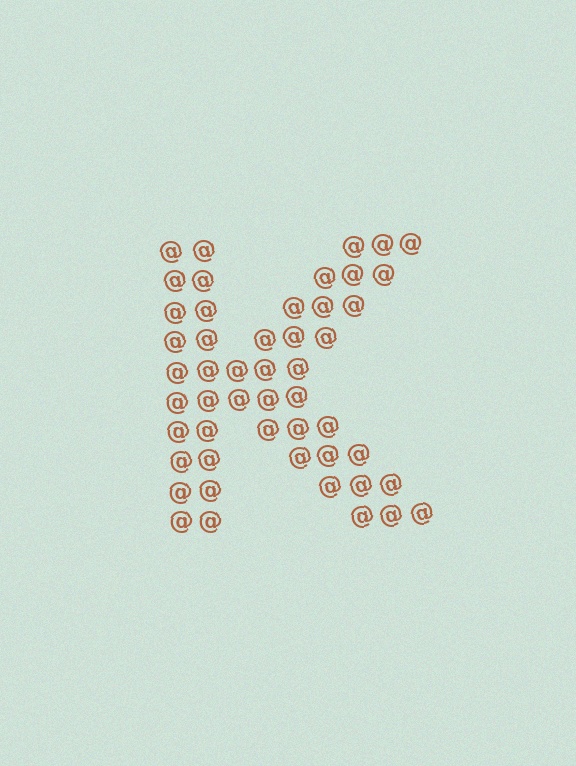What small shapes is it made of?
It is made of small at signs.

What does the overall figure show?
The overall figure shows the letter K.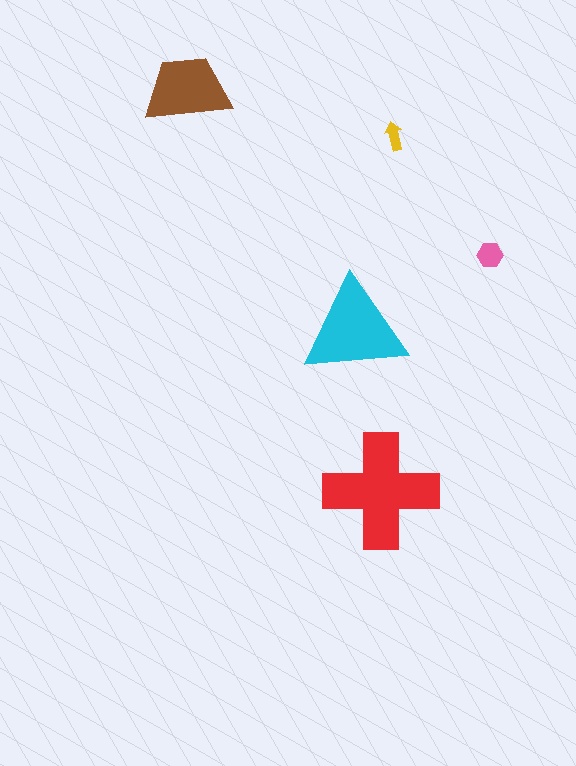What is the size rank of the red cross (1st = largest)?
1st.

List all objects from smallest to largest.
The yellow arrow, the pink hexagon, the brown trapezoid, the cyan triangle, the red cross.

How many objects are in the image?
There are 5 objects in the image.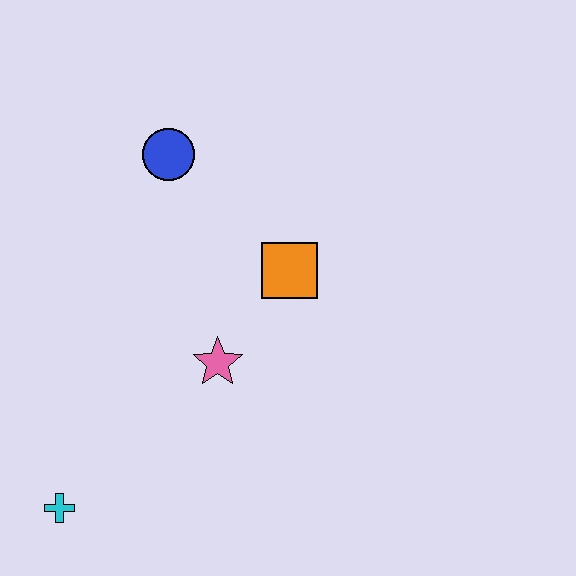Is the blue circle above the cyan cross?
Yes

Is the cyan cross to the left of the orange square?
Yes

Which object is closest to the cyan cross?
The pink star is closest to the cyan cross.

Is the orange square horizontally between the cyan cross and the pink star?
No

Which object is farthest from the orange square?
The cyan cross is farthest from the orange square.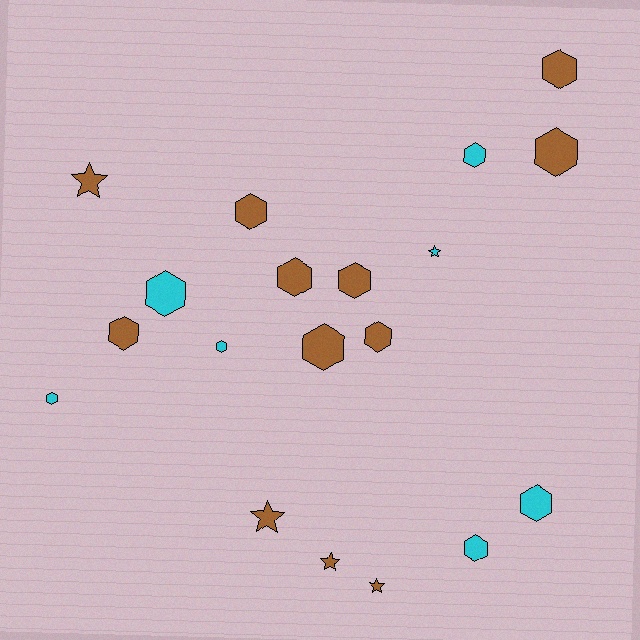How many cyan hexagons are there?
There are 6 cyan hexagons.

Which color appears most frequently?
Brown, with 12 objects.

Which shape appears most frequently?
Hexagon, with 14 objects.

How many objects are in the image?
There are 19 objects.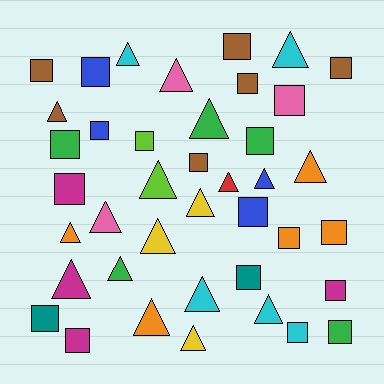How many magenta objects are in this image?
There are 4 magenta objects.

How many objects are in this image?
There are 40 objects.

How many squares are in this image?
There are 21 squares.